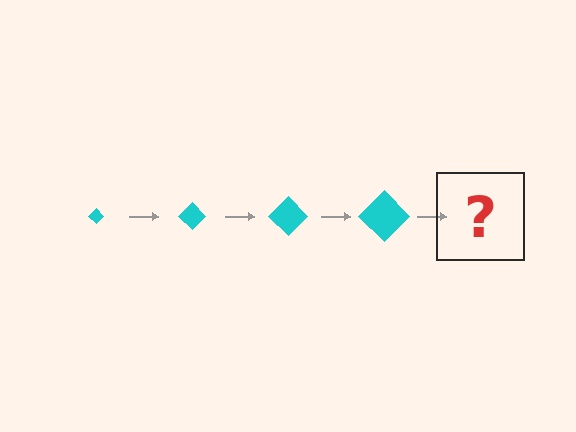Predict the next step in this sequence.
The next step is a cyan diamond, larger than the previous one.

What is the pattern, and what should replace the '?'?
The pattern is that the diamond gets progressively larger each step. The '?' should be a cyan diamond, larger than the previous one.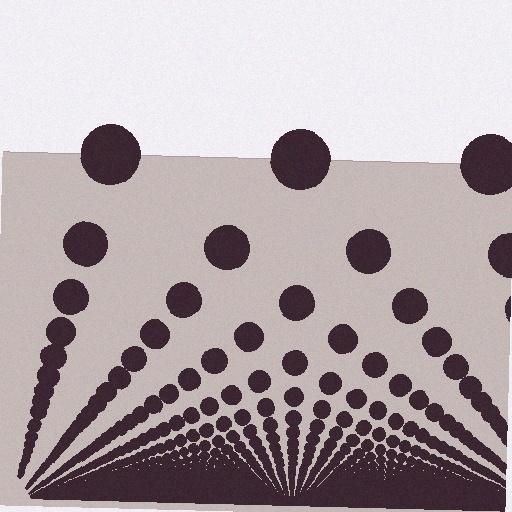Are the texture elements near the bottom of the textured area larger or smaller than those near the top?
Smaller. The gradient is inverted — elements near the bottom are smaller and denser.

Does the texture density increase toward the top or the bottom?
Density increases toward the bottom.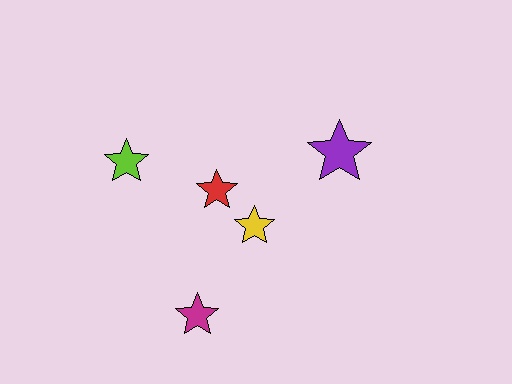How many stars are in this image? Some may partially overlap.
There are 5 stars.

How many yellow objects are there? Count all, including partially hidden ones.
There is 1 yellow object.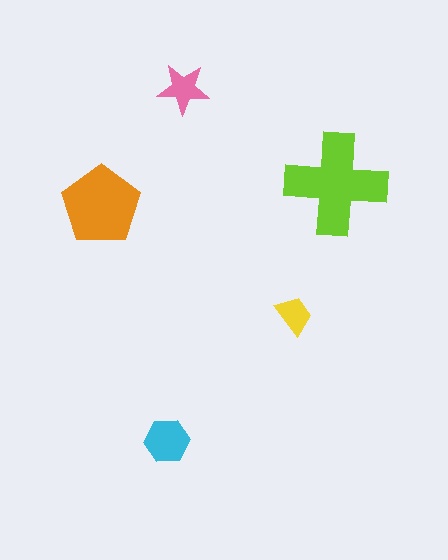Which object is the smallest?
The yellow trapezoid.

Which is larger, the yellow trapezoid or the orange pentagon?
The orange pentagon.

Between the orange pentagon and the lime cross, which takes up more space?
The lime cross.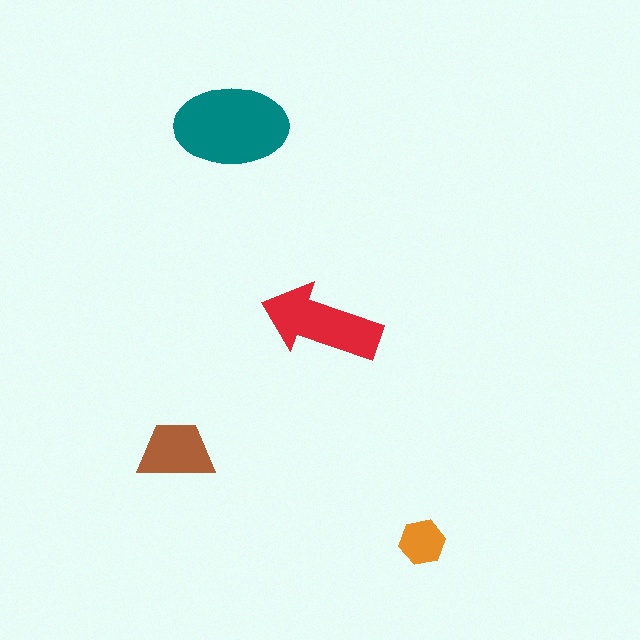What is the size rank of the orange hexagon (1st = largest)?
4th.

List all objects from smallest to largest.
The orange hexagon, the brown trapezoid, the red arrow, the teal ellipse.